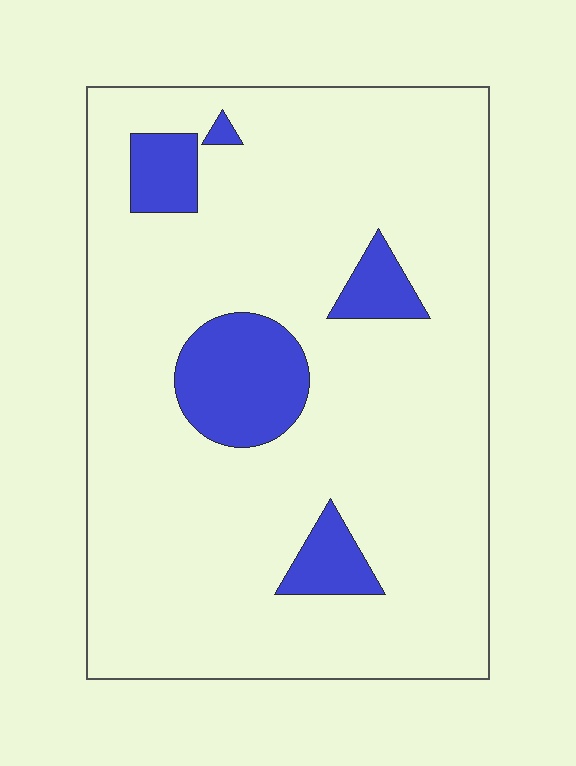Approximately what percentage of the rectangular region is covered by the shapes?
Approximately 15%.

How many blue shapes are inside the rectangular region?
5.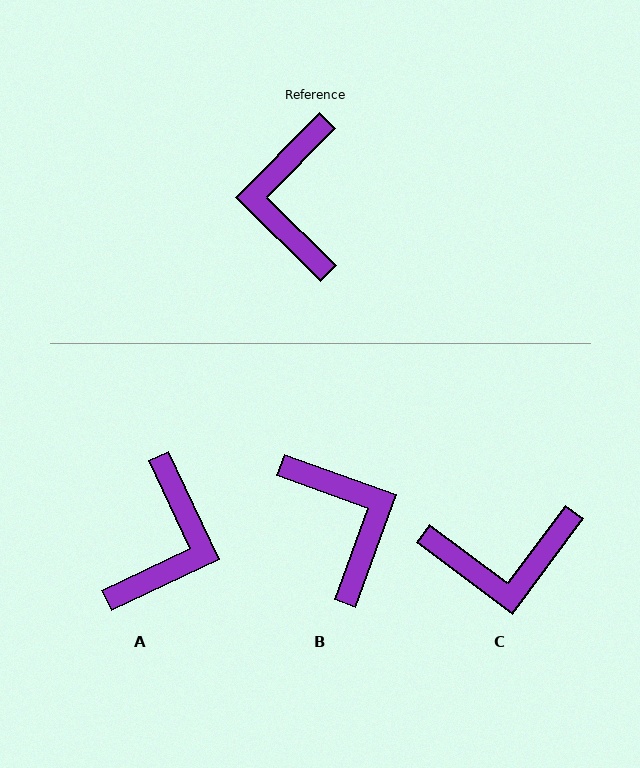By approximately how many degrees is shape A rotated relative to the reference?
Approximately 160 degrees counter-clockwise.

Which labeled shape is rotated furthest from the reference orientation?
A, about 160 degrees away.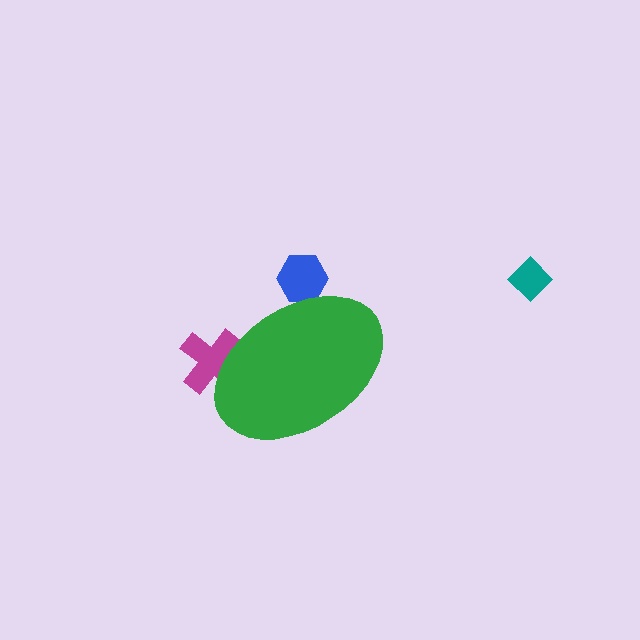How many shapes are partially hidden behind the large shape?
2 shapes are partially hidden.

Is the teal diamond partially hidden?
No, the teal diamond is fully visible.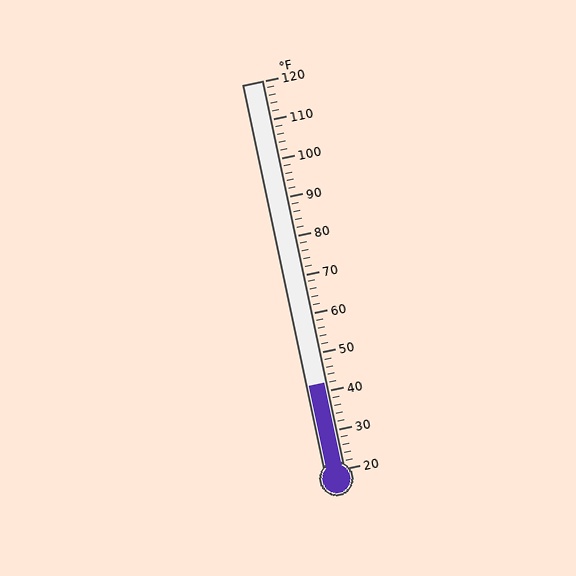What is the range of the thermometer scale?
The thermometer scale ranges from 20°F to 120°F.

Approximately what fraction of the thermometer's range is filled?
The thermometer is filled to approximately 20% of its range.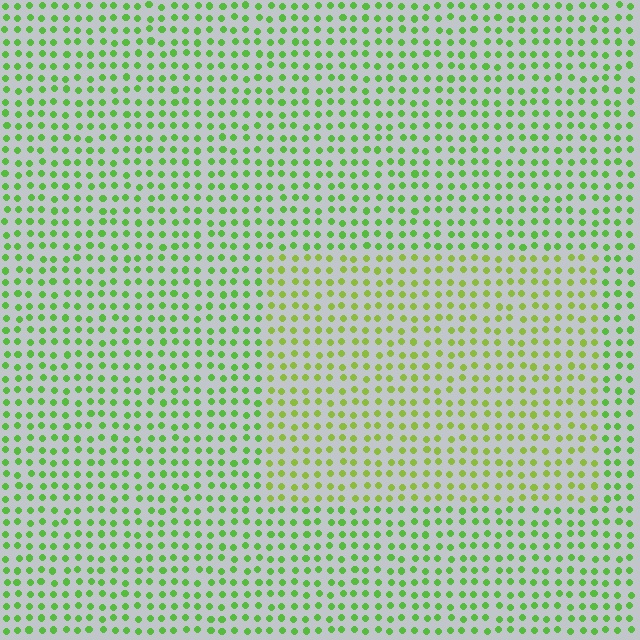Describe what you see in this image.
The image is filled with small lime elements in a uniform arrangement. A rectangle-shaped region is visible where the elements are tinted to a slightly different hue, forming a subtle color boundary.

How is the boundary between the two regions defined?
The boundary is defined purely by a slight shift in hue (about 26 degrees). Spacing, size, and orientation are identical on both sides.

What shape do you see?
I see a rectangle.